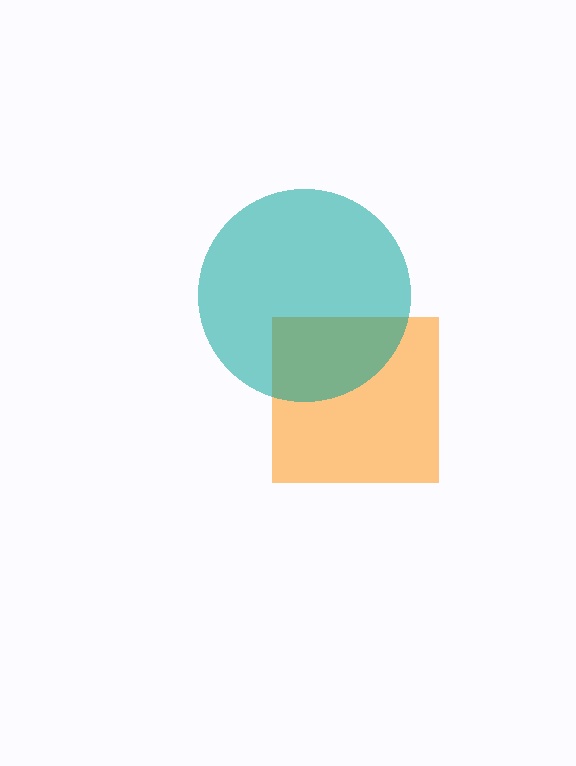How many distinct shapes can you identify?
There are 2 distinct shapes: an orange square, a teal circle.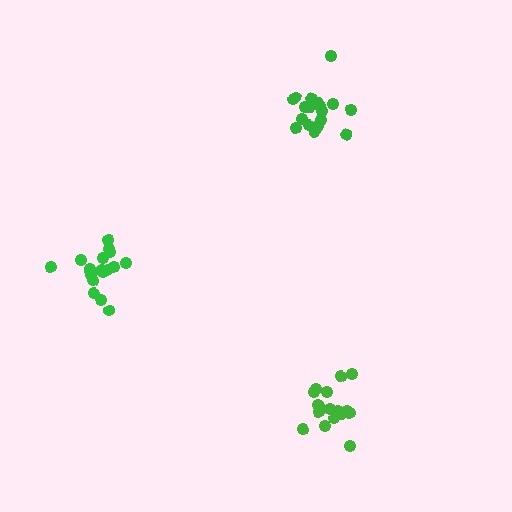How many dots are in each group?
Group 1: 17 dots, Group 2: 18 dots, Group 3: 19 dots (54 total).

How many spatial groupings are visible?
There are 3 spatial groupings.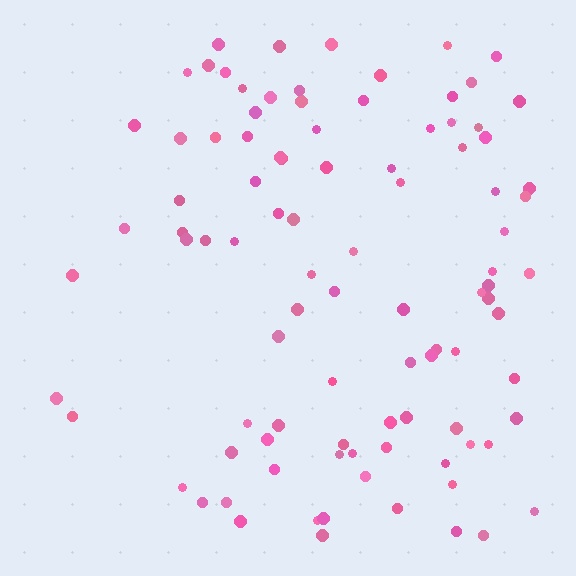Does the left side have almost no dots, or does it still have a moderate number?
Still a moderate number, just noticeably fewer than the right.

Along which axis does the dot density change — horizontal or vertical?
Horizontal.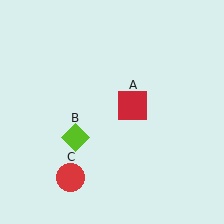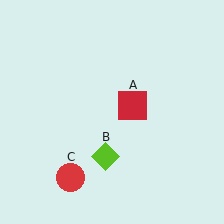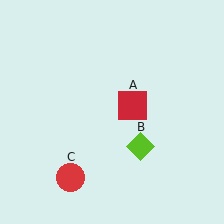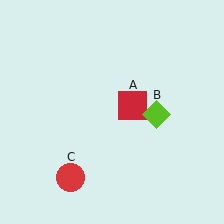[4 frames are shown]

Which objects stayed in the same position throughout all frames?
Red square (object A) and red circle (object C) remained stationary.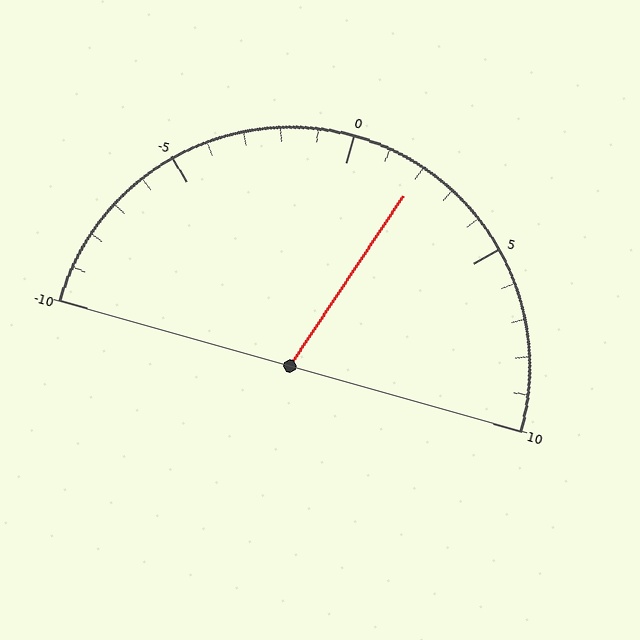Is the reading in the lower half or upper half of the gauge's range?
The reading is in the upper half of the range (-10 to 10).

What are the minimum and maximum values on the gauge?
The gauge ranges from -10 to 10.